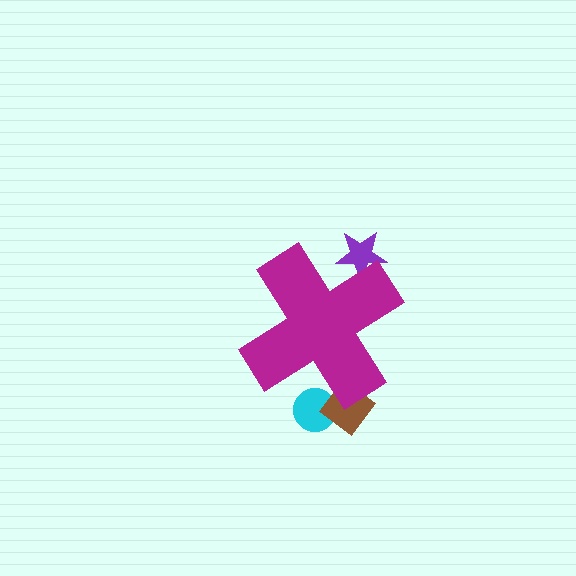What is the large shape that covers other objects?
A magenta cross.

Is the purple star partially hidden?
Yes, the purple star is partially hidden behind the magenta cross.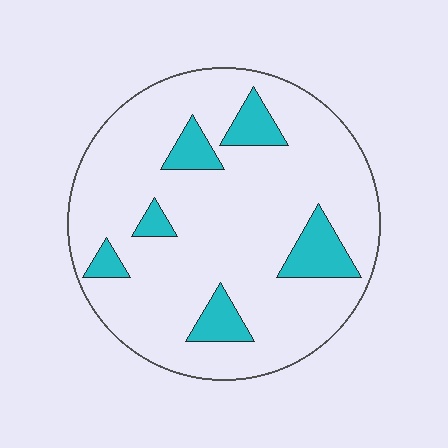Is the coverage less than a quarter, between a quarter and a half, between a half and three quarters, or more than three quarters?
Less than a quarter.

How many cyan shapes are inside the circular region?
6.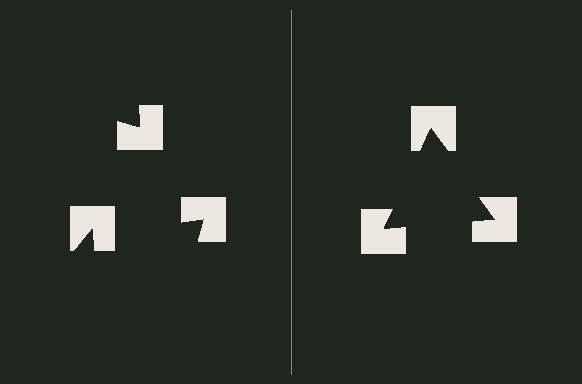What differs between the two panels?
The notched squares are positioned identically on both sides; only the wedge orientations differ. On the right they align to a triangle; on the left they are misaligned.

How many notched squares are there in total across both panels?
6 — 3 on each side.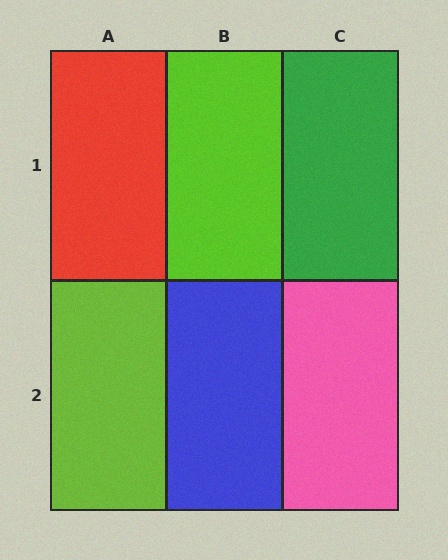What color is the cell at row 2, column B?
Blue.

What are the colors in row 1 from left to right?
Red, lime, green.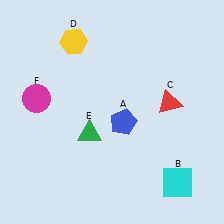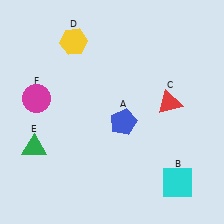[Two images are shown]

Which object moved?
The green triangle (E) moved left.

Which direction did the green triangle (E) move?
The green triangle (E) moved left.